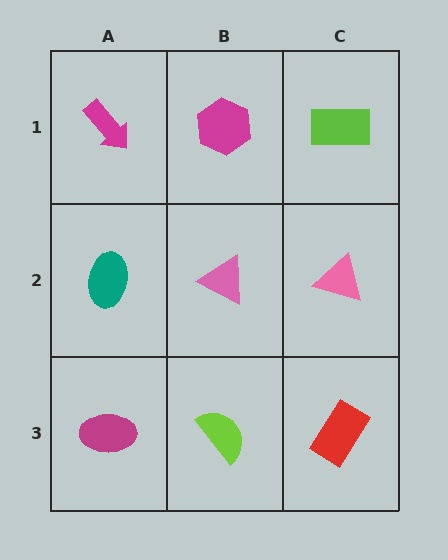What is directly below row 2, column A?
A magenta ellipse.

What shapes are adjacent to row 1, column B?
A pink triangle (row 2, column B), a magenta arrow (row 1, column A), a lime rectangle (row 1, column C).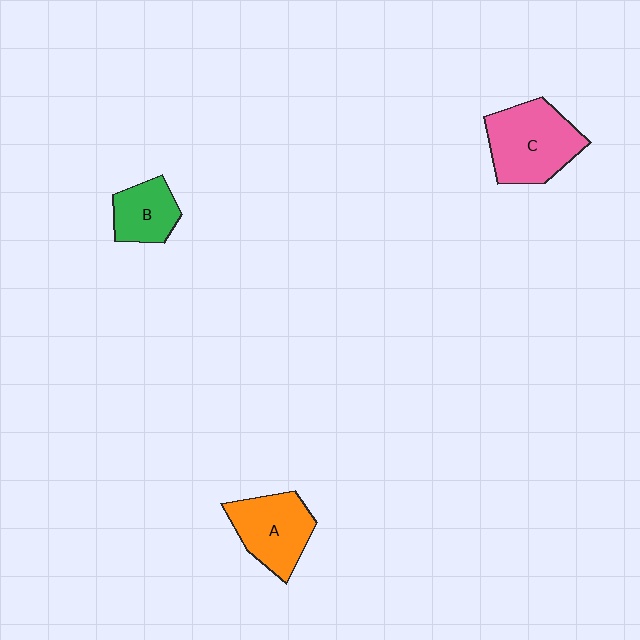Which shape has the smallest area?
Shape B (green).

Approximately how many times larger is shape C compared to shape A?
Approximately 1.2 times.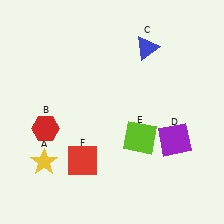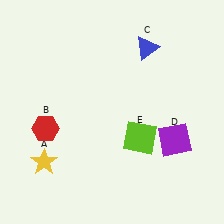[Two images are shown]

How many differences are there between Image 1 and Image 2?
There is 1 difference between the two images.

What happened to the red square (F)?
The red square (F) was removed in Image 2. It was in the bottom-left area of Image 1.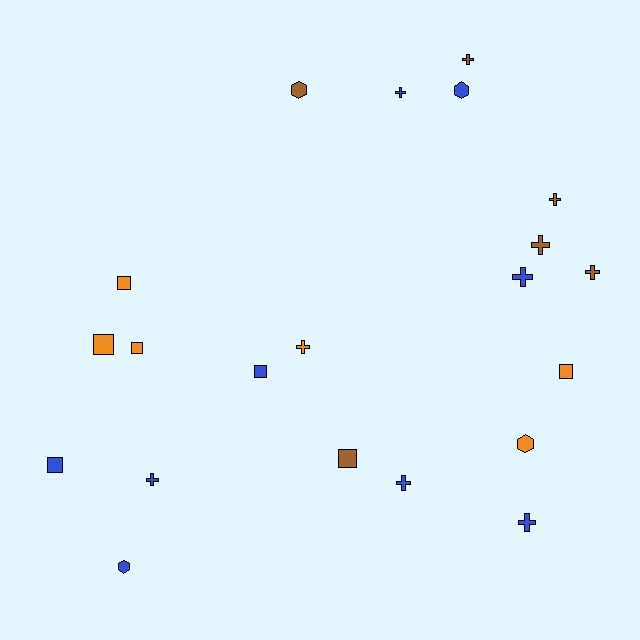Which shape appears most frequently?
Cross, with 10 objects.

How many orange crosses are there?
There is 1 orange cross.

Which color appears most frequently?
Blue, with 9 objects.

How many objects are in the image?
There are 21 objects.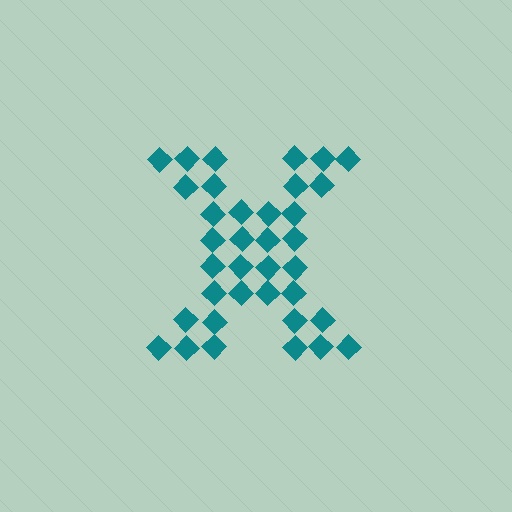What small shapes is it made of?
It is made of small diamonds.